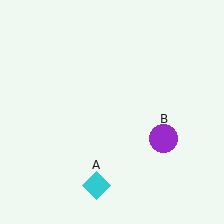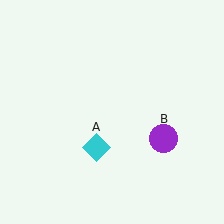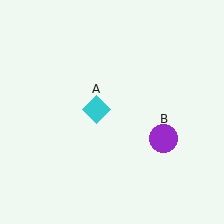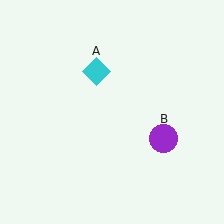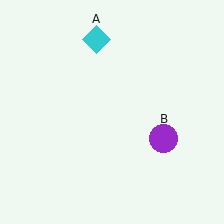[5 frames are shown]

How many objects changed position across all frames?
1 object changed position: cyan diamond (object A).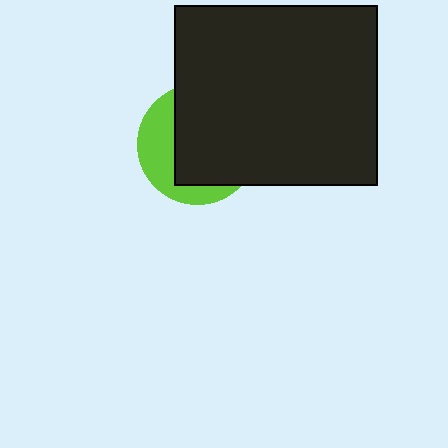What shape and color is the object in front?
The object in front is a black rectangle.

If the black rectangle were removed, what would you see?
You would see the complete lime circle.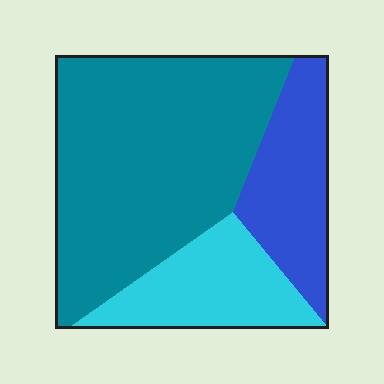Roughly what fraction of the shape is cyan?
Cyan covers around 20% of the shape.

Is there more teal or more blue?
Teal.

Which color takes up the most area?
Teal, at roughly 60%.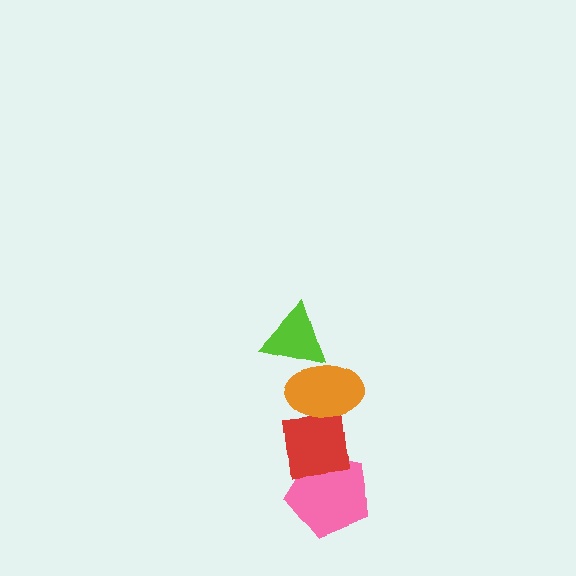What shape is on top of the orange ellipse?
The lime triangle is on top of the orange ellipse.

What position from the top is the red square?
The red square is 3rd from the top.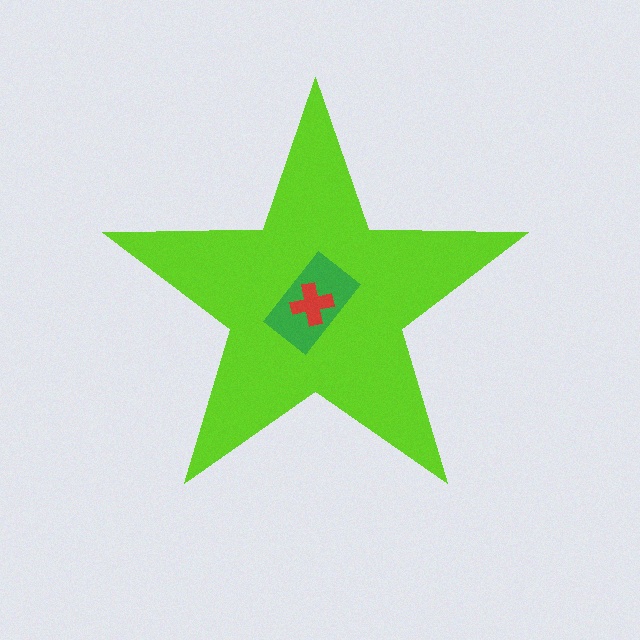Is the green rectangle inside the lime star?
Yes.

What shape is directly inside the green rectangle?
The red cross.